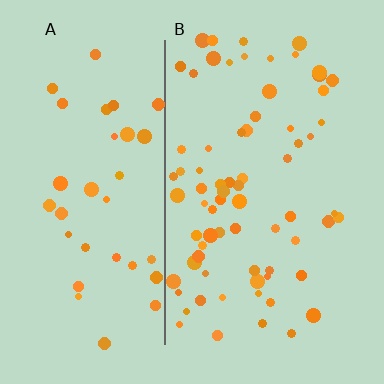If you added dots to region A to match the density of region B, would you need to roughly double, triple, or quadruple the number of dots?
Approximately double.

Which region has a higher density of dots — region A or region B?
B (the right).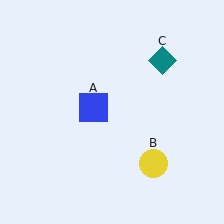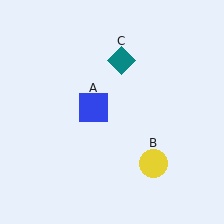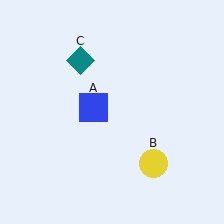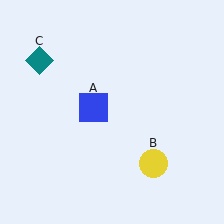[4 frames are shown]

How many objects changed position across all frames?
1 object changed position: teal diamond (object C).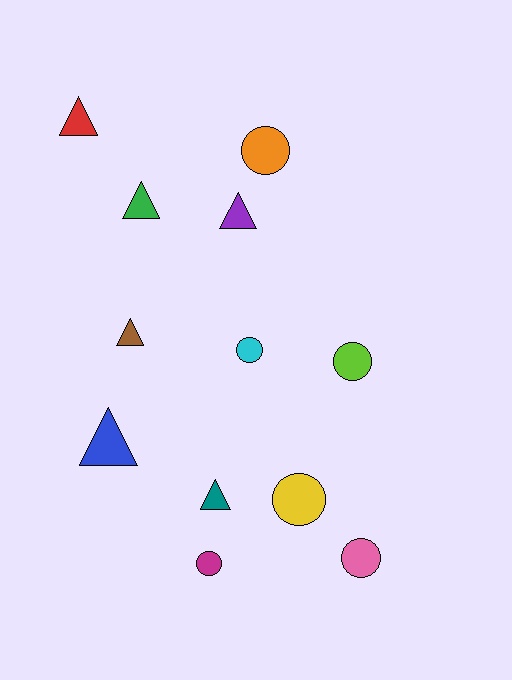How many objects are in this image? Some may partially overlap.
There are 12 objects.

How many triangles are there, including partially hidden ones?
There are 6 triangles.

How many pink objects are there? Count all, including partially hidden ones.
There is 1 pink object.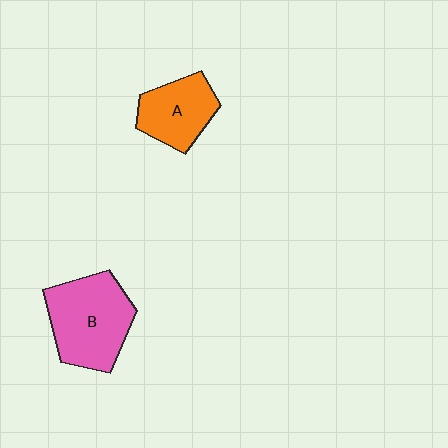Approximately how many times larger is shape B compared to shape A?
Approximately 1.5 times.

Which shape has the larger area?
Shape B (pink).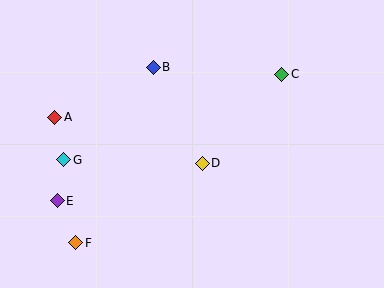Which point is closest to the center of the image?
Point D at (202, 163) is closest to the center.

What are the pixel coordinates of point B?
Point B is at (153, 67).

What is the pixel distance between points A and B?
The distance between A and B is 111 pixels.